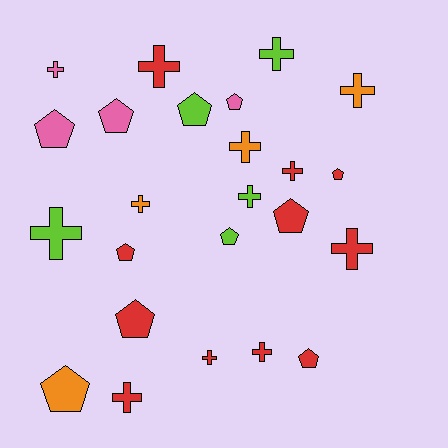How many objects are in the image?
There are 24 objects.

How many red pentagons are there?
There are 5 red pentagons.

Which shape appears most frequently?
Cross, with 13 objects.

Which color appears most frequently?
Red, with 11 objects.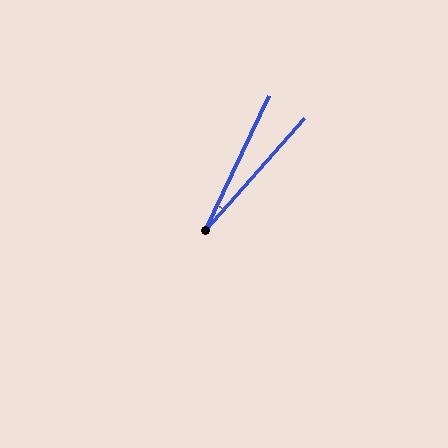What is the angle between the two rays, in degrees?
Approximately 16 degrees.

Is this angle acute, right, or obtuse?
It is acute.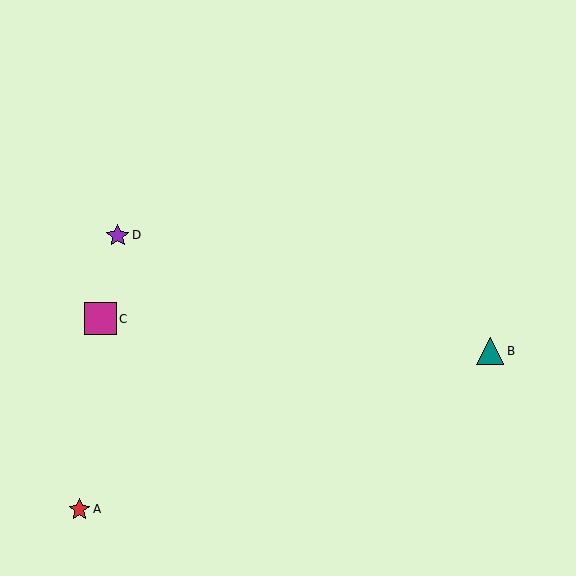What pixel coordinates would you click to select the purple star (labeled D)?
Click at (118, 235) to select the purple star D.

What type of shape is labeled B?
Shape B is a teal triangle.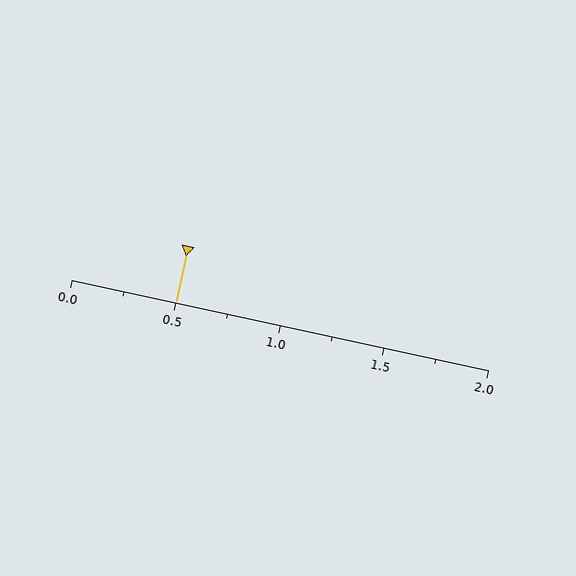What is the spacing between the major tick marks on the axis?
The major ticks are spaced 0.5 apart.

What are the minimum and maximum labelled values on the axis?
The axis runs from 0.0 to 2.0.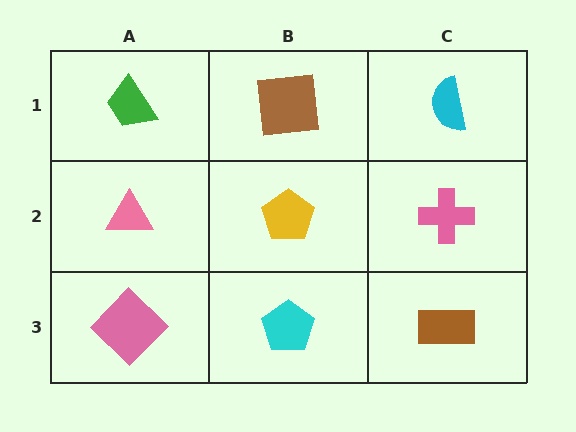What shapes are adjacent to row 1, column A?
A pink triangle (row 2, column A), a brown square (row 1, column B).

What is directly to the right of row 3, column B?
A brown rectangle.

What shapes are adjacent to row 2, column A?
A green trapezoid (row 1, column A), a pink diamond (row 3, column A), a yellow pentagon (row 2, column B).